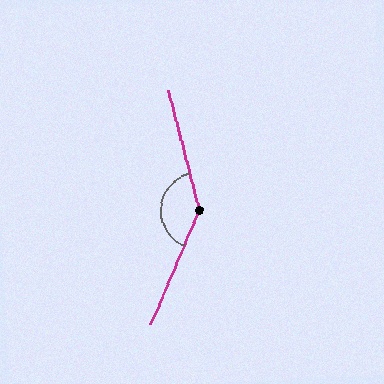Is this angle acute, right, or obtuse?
It is obtuse.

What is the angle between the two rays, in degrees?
Approximately 143 degrees.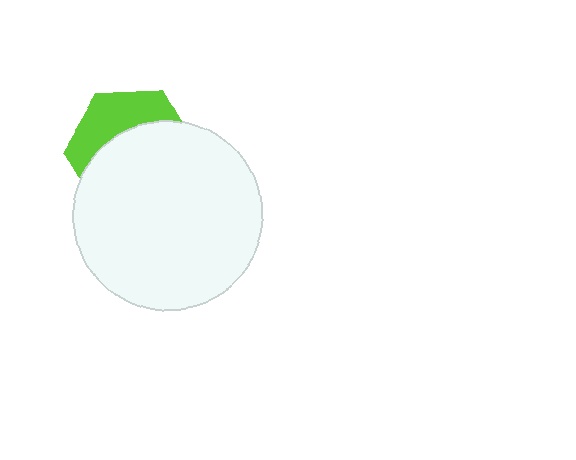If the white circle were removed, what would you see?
You would see the complete lime hexagon.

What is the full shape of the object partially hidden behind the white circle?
The partially hidden object is a lime hexagon.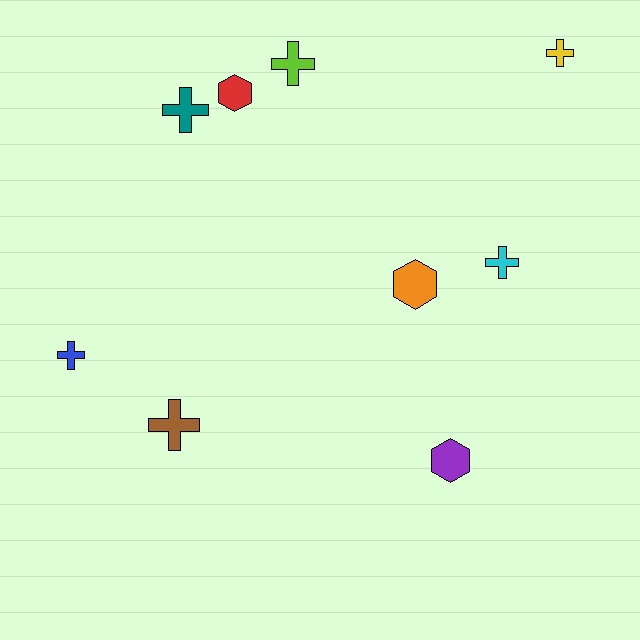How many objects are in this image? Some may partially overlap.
There are 9 objects.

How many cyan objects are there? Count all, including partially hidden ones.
There is 1 cyan object.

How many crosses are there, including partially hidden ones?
There are 6 crosses.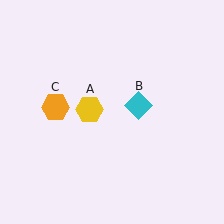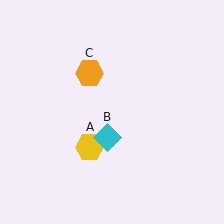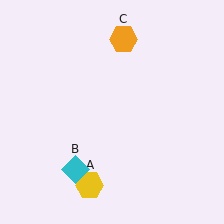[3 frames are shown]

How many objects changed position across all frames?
3 objects changed position: yellow hexagon (object A), cyan diamond (object B), orange hexagon (object C).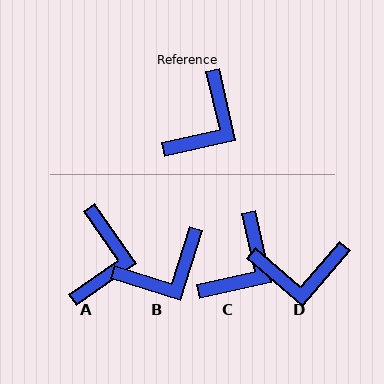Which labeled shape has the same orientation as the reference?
C.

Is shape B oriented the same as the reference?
No, it is off by about 30 degrees.